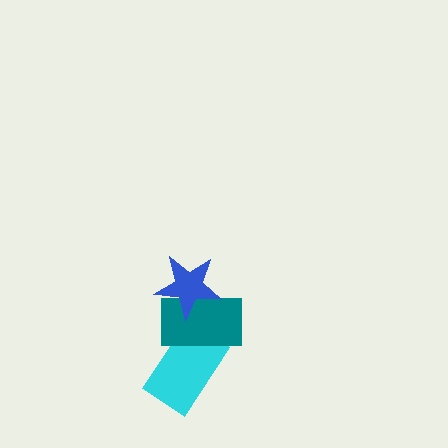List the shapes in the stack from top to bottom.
From top to bottom: the blue star, the teal rectangle, the cyan rectangle.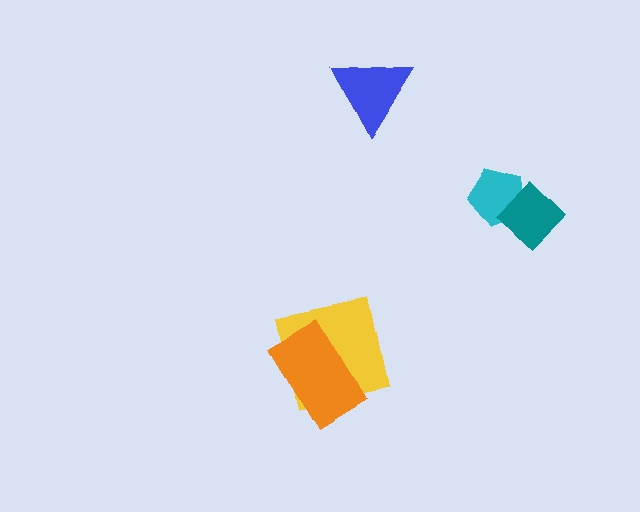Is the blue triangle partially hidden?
No, no other shape covers it.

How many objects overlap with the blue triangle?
0 objects overlap with the blue triangle.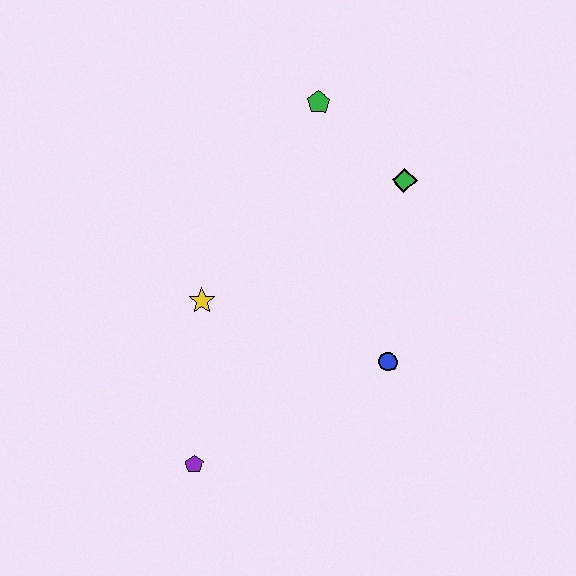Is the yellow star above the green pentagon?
No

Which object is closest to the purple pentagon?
The yellow star is closest to the purple pentagon.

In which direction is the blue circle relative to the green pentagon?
The blue circle is below the green pentagon.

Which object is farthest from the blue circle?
The green pentagon is farthest from the blue circle.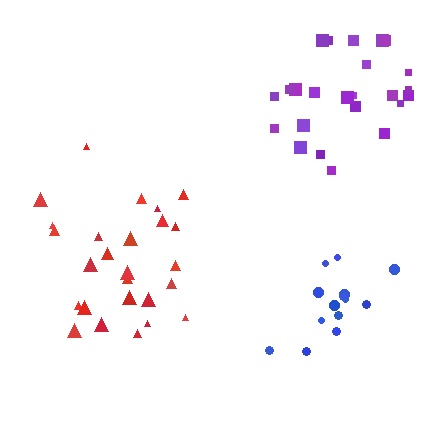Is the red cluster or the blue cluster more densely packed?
Blue.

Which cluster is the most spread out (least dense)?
Purple.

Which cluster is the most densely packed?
Blue.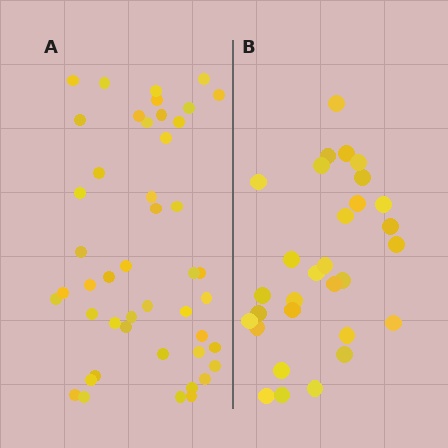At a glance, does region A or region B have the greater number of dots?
Region A (the left region) has more dots.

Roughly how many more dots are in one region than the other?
Region A has approximately 15 more dots than region B.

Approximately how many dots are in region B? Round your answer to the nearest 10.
About 30 dots.